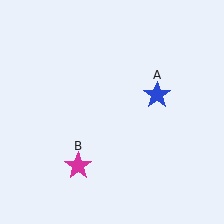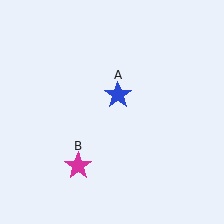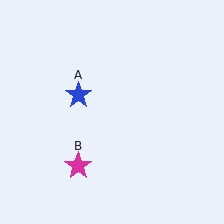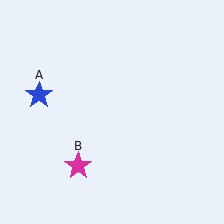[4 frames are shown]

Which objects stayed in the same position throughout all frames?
Magenta star (object B) remained stationary.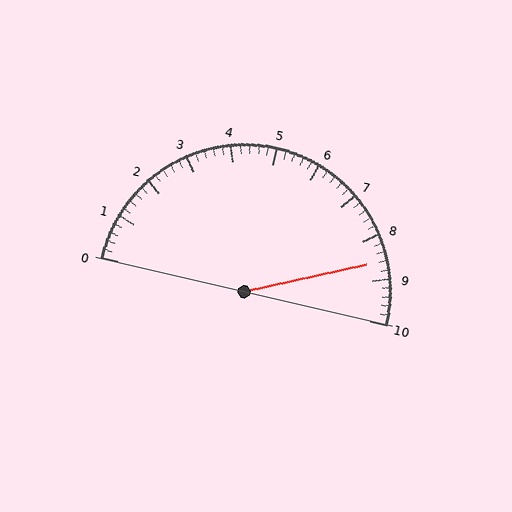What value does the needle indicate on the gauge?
The needle indicates approximately 8.6.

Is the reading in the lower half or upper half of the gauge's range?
The reading is in the upper half of the range (0 to 10).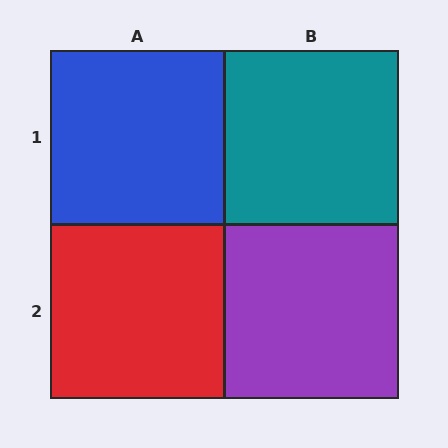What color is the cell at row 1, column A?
Blue.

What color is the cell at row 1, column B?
Teal.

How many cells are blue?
1 cell is blue.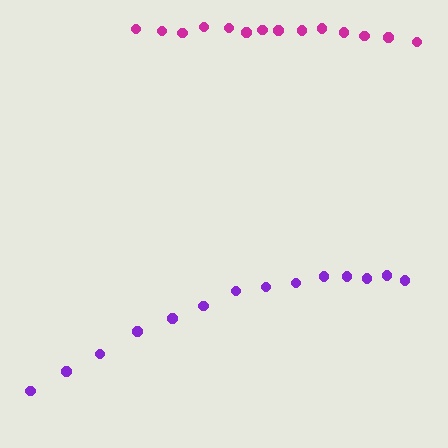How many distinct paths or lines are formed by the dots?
There are 2 distinct paths.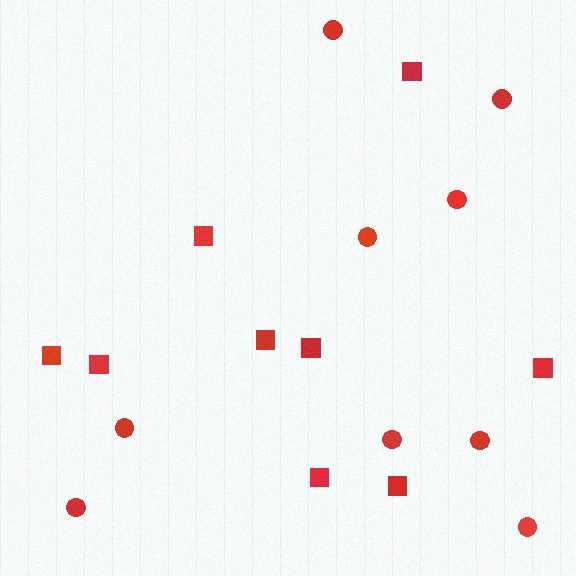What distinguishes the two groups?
There are 2 groups: one group of squares (9) and one group of circles (9).